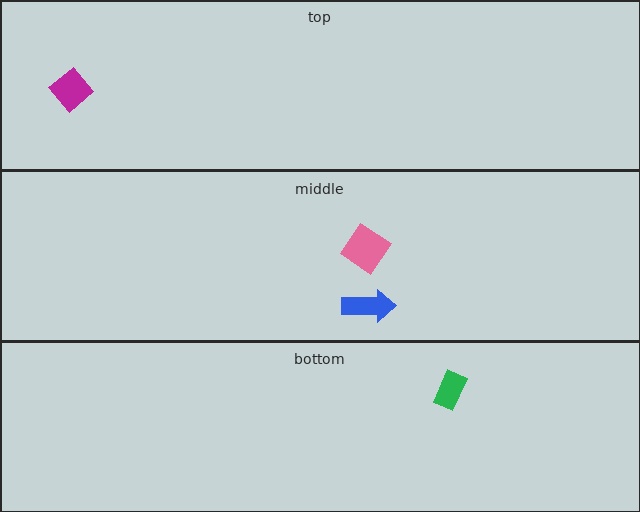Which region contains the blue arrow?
The middle region.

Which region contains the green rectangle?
The bottom region.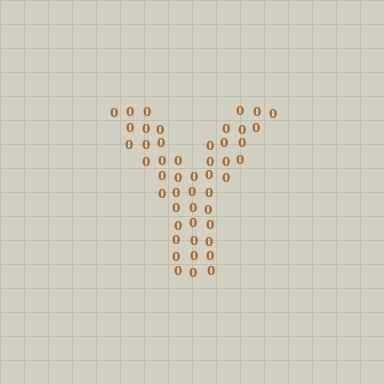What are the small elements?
The small elements are digit 0's.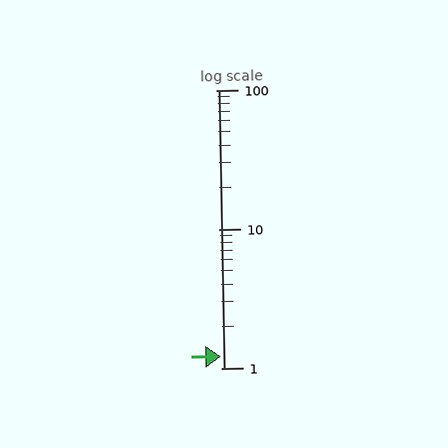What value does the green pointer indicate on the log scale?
The pointer indicates approximately 1.2.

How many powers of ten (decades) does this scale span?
The scale spans 2 decades, from 1 to 100.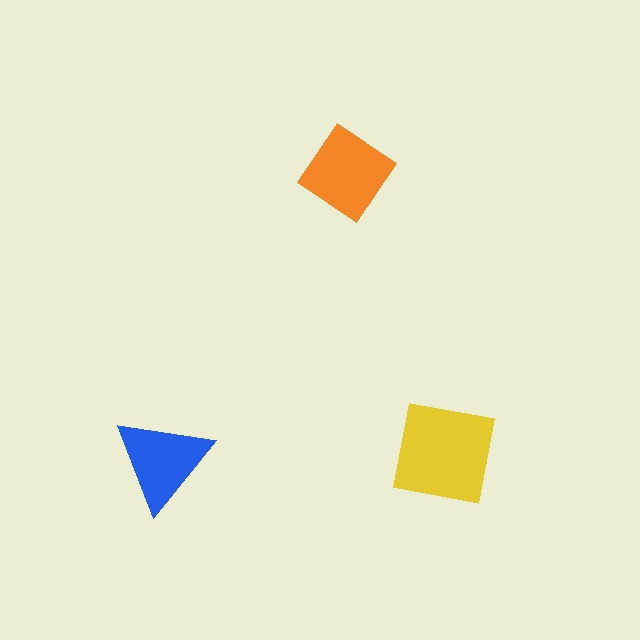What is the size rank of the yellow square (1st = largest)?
1st.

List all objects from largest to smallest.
The yellow square, the orange diamond, the blue triangle.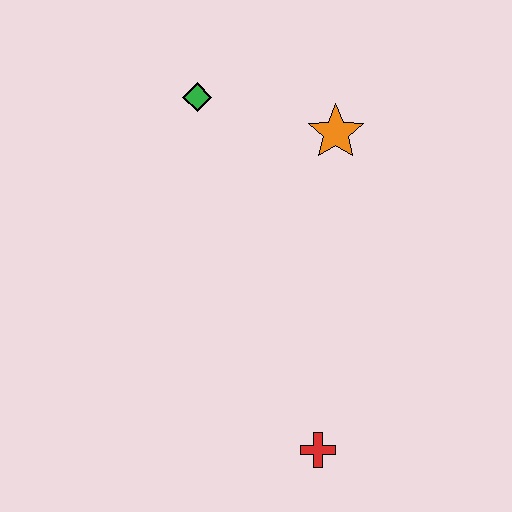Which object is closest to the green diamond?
The orange star is closest to the green diamond.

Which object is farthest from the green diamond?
The red cross is farthest from the green diamond.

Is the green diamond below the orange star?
No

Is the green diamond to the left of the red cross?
Yes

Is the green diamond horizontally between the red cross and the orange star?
No